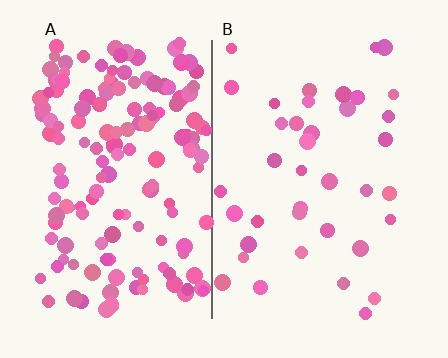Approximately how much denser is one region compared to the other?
Approximately 4.1× — region A over region B.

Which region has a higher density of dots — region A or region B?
A (the left).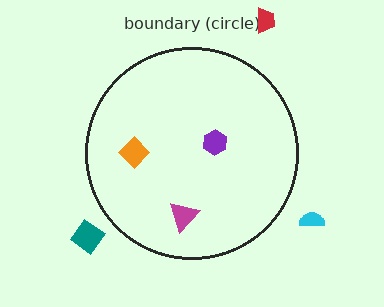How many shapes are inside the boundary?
3 inside, 3 outside.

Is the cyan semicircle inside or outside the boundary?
Outside.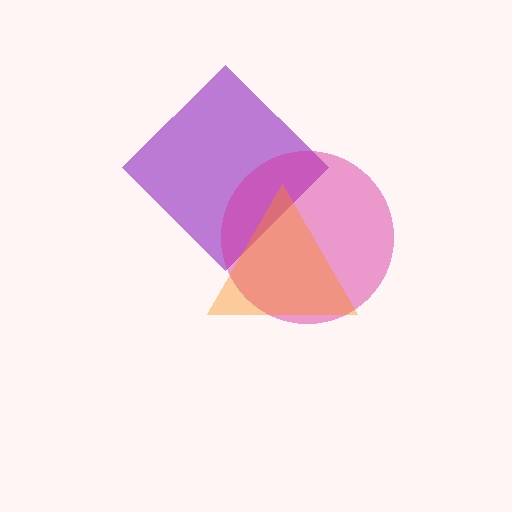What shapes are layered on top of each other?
The layered shapes are: a purple diamond, a magenta circle, an orange triangle.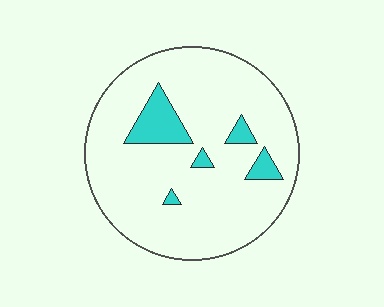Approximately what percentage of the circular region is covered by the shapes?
Approximately 10%.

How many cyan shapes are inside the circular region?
5.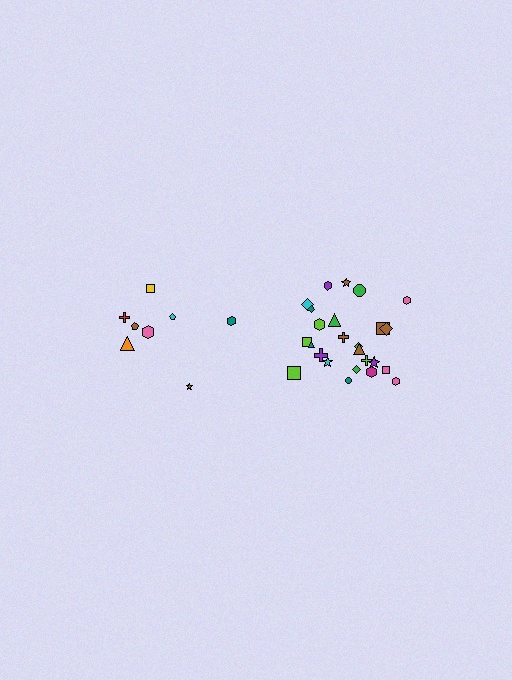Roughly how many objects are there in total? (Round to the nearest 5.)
Roughly 35 objects in total.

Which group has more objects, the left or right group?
The right group.